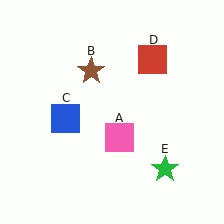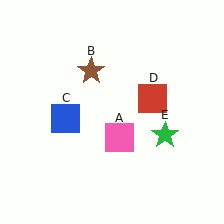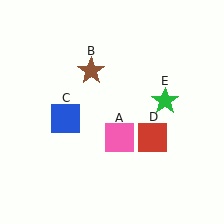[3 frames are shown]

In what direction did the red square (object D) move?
The red square (object D) moved down.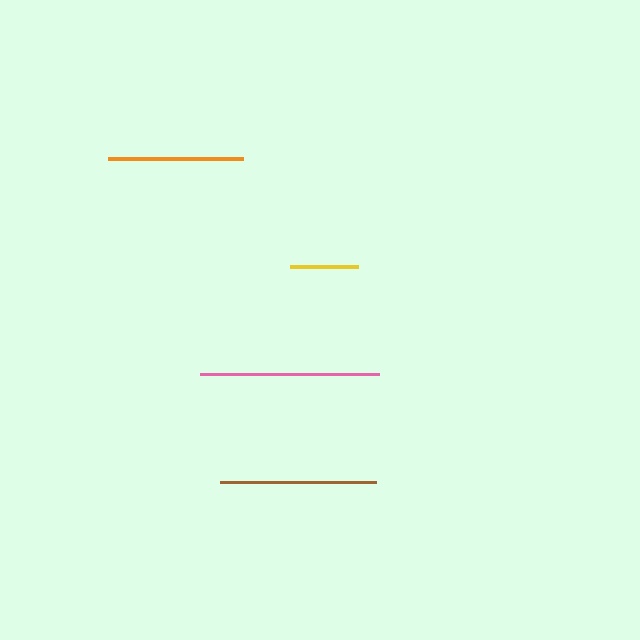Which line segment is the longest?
The pink line is the longest at approximately 180 pixels.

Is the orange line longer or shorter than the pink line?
The pink line is longer than the orange line.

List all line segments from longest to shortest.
From longest to shortest: pink, brown, orange, yellow.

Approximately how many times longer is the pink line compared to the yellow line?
The pink line is approximately 2.6 times the length of the yellow line.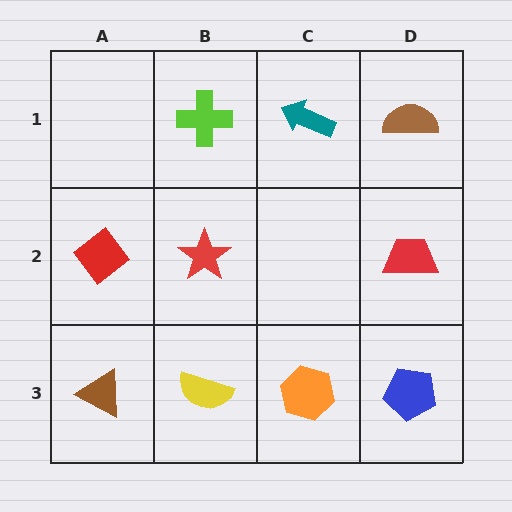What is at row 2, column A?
A red diamond.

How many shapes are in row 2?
3 shapes.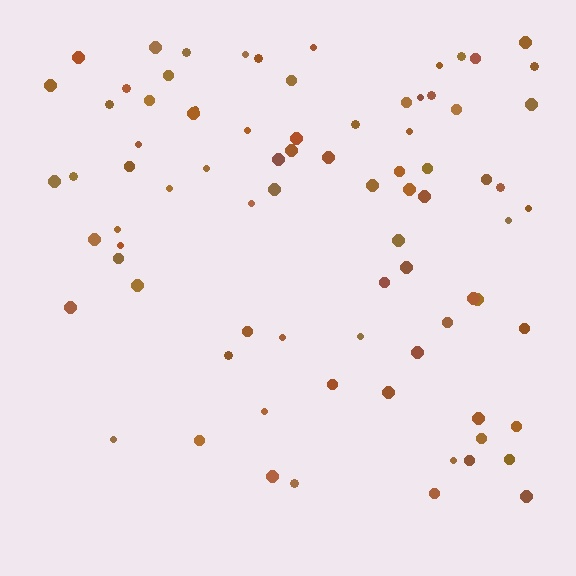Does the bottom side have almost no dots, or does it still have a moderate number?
Still a moderate number, just noticeably fewer than the top.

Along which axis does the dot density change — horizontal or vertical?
Vertical.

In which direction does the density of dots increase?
From bottom to top, with the top side densest.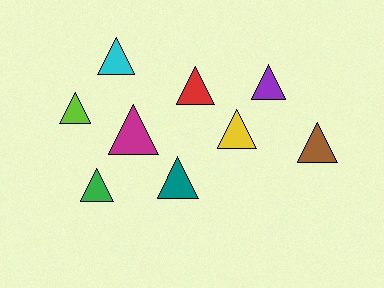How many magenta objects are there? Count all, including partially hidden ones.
There is 1 magenta object.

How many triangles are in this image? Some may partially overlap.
There are 9 triangles.